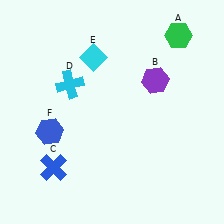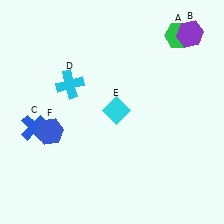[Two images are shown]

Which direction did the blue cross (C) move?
The blue cross (C) moved up.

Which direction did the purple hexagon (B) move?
The purple hexagon (B) moved up.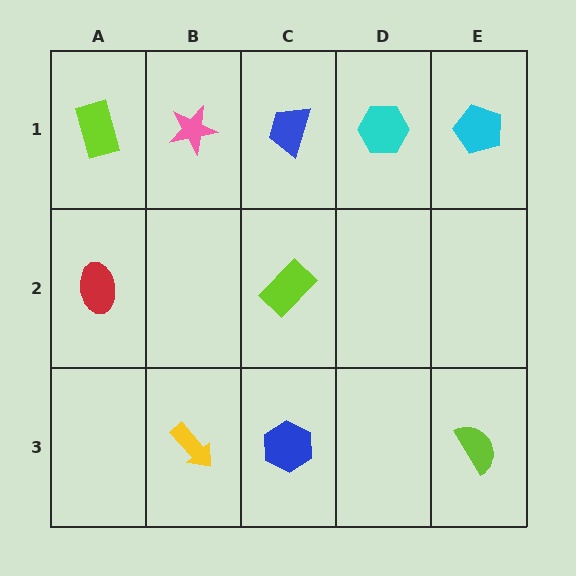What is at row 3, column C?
A blue hexagon.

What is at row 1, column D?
A cyan hexagon.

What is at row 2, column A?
A red ellipse.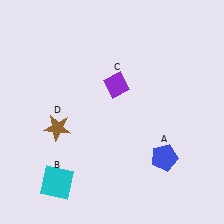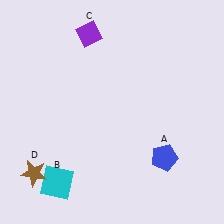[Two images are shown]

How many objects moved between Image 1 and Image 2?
2 objects moved between the two images.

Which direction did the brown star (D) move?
The brown star (D) moved down.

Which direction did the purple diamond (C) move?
The purple diamond (C) moved up.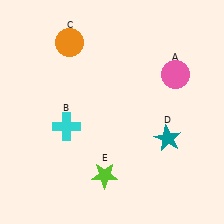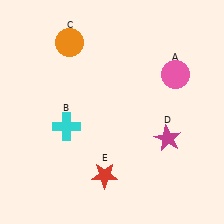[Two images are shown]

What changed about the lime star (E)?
In Image 1, E is lime. In Image 2, it changed to red.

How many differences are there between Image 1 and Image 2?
There are 2 differences between the two images.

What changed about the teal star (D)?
In Image 1, D is teal. In Image 2, it changed to magenta.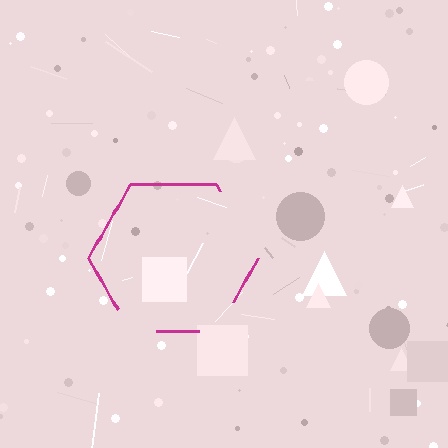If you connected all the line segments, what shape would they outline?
They would outline a hexagon.